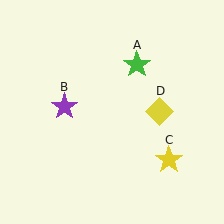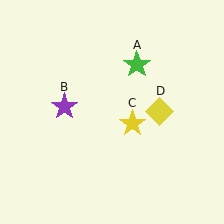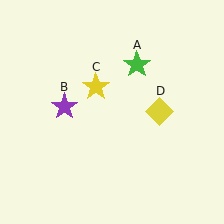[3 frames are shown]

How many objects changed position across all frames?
1 object changed position: yellow star (object C).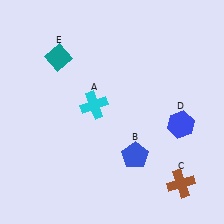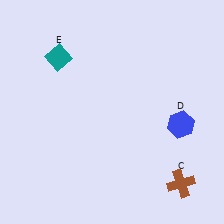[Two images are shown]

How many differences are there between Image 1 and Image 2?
There are 2 differences between the two images.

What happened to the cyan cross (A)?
The cyan cross (A) was removed in Image 2. It was in the top-left area of Image 1.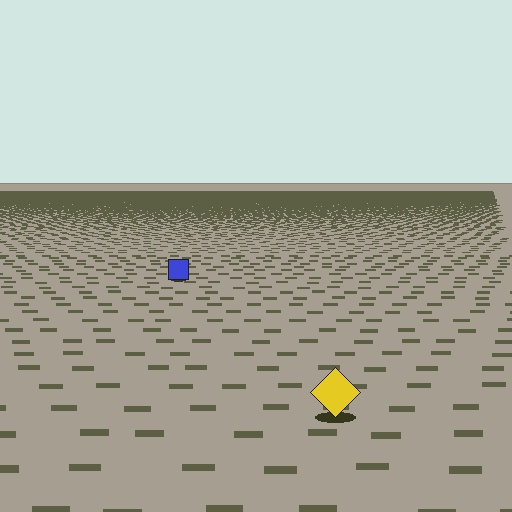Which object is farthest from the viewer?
The blue square is farthest from the viewer. It appears smaller and the ground texture around it is denser.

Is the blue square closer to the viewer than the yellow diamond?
No. The yellow diamond is closer — you can tell from the texture gradient: the ground texture is coarser near it.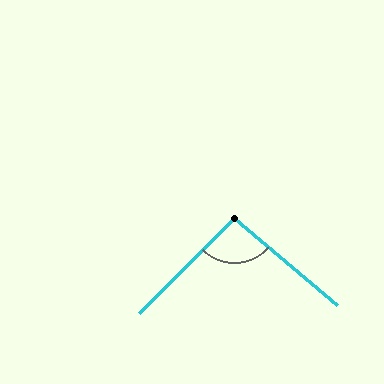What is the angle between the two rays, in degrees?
Approximately 95 degrees.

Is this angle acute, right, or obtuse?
It is approximately a right angle.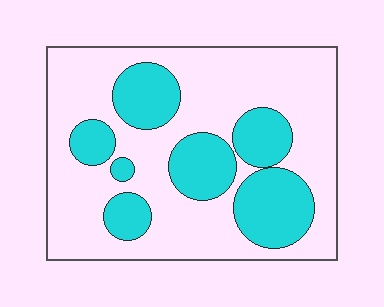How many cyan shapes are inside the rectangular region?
7.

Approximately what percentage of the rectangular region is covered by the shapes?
Approximately 30%.